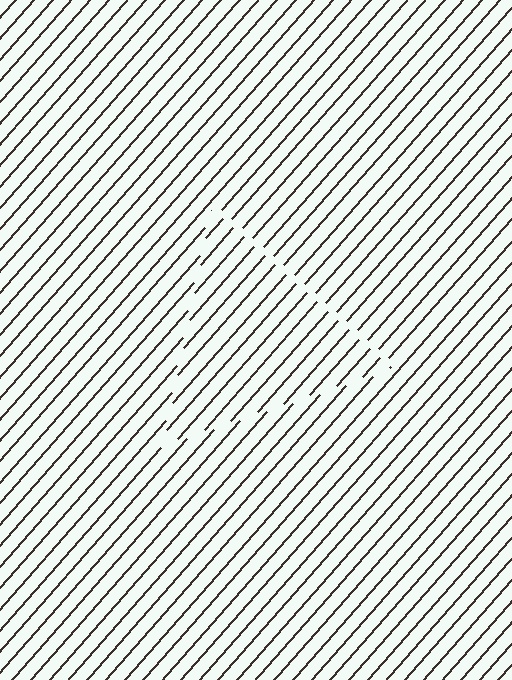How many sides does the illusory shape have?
3 sides — the line-ends trace a triangle.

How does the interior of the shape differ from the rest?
The interior of the shape contains the same grating, shifted by half a period — the contour is defined by the phase discontinuity where line-ends from the inner and outer gratings abut.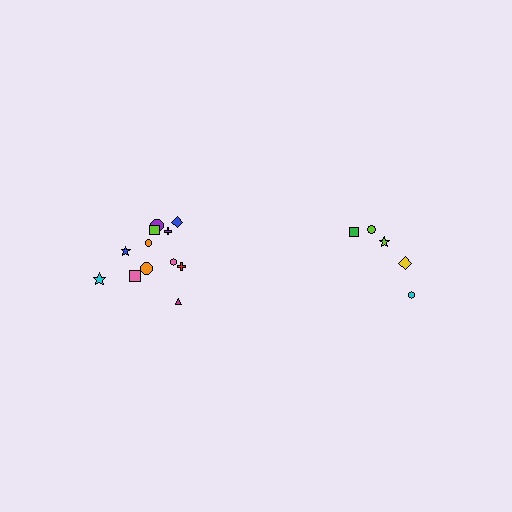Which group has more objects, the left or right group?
The left group.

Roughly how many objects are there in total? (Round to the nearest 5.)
Roughly 15 objects in total.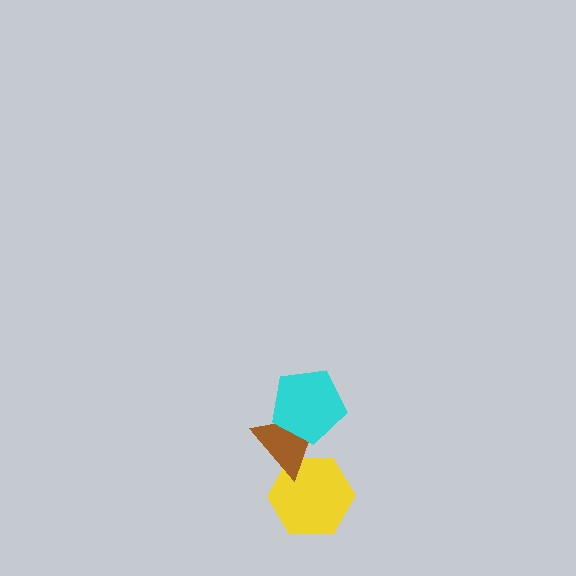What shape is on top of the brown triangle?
The cyan pentagon is on top of the brown triangle.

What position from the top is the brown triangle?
The brown triangle is 2nd from the top.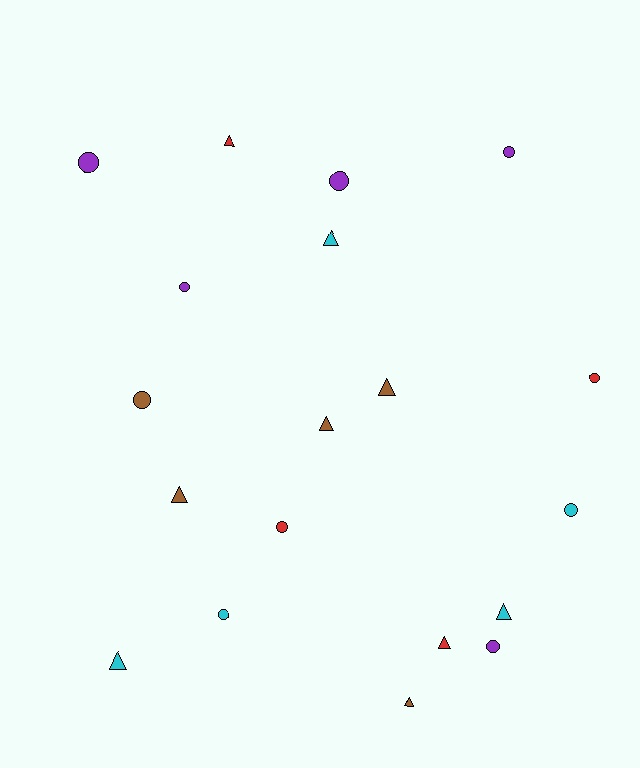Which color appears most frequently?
Cyan, with 5 objects.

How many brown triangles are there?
There are 4 brown triangles.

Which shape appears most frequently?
Circle, with 10 objects.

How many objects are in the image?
There are 19 objects.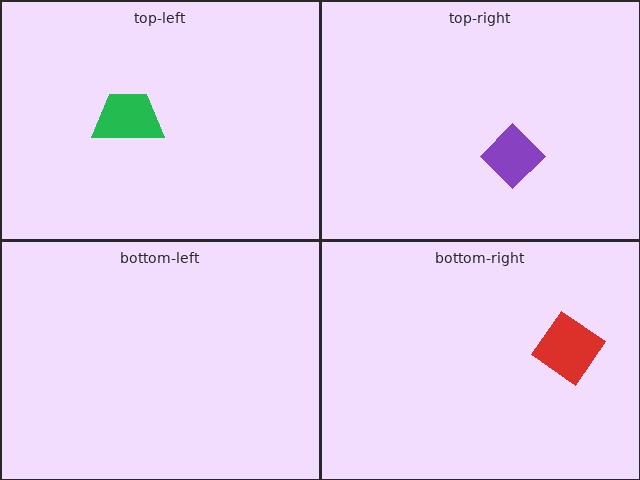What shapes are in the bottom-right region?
The red diamond.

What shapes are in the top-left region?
The green trapezoid.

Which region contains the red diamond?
The bottom-right region.